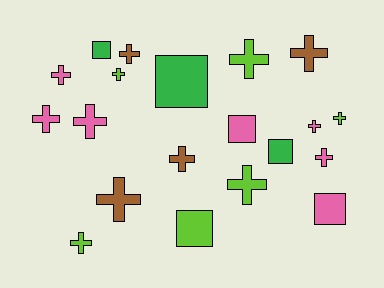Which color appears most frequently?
Pink, with 7 objects.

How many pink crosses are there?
There are 5 pink crosses.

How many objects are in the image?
There are 20 objects.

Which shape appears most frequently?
Cross, with 14 objects.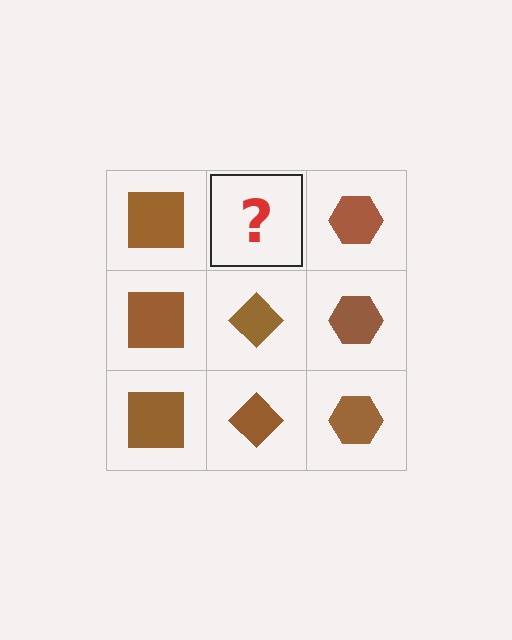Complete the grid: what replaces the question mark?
The question mark should be replaced with a brown diamond.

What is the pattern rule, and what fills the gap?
The rule is that each column has a consistent shape. The gap should be filled with a brown diamond.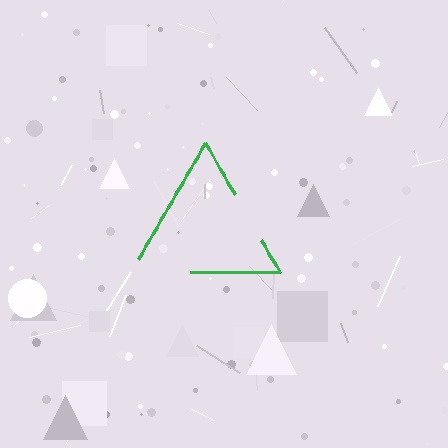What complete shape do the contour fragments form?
The contour fragments form a triangle.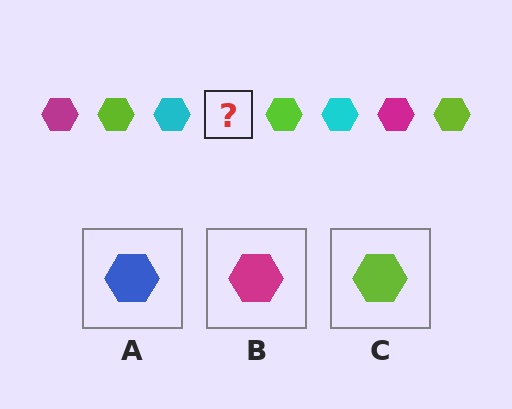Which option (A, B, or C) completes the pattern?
B.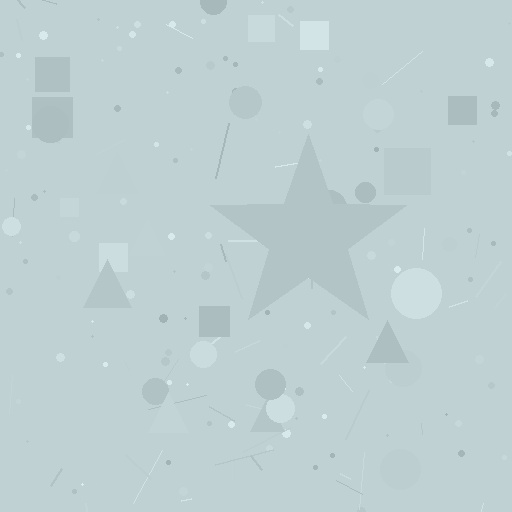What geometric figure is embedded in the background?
A star is embedded in the background.